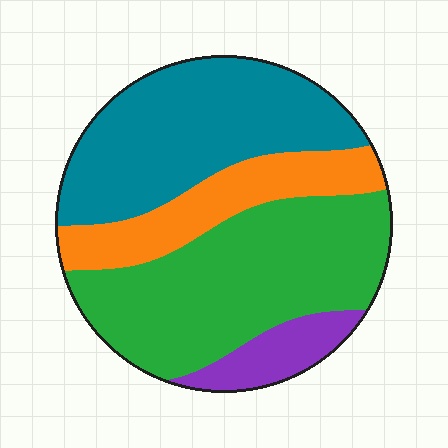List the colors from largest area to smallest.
From largest to smallest: green, teal, orange, purple.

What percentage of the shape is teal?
Teal takes up between a quarter and a half of the shape.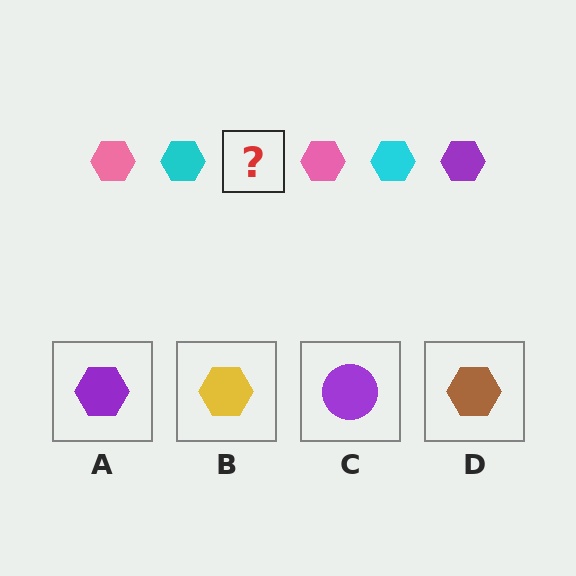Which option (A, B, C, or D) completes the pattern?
A.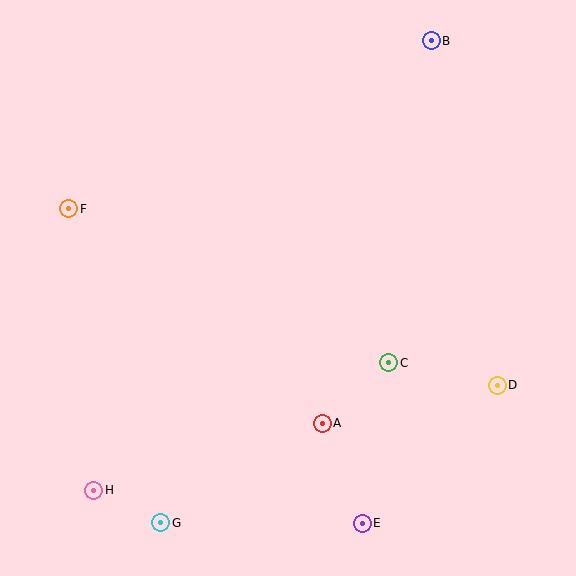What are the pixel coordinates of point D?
Point D is at (497, 385).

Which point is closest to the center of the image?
Point C at (389, 363) is closest to the center.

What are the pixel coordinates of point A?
Point A is at (322, 423).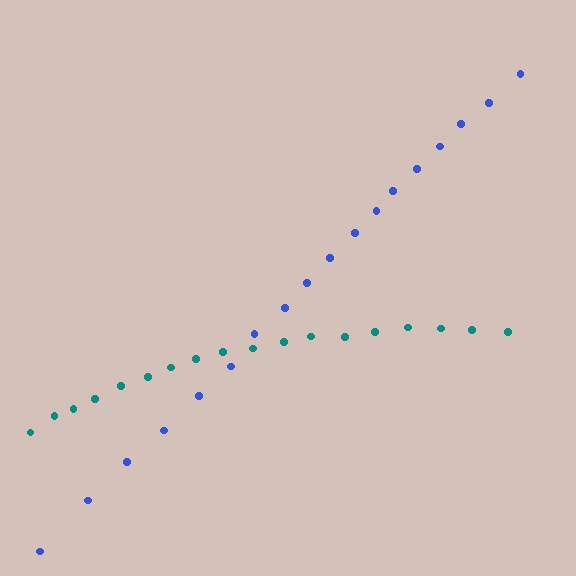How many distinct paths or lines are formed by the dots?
There are 2 distinct paths.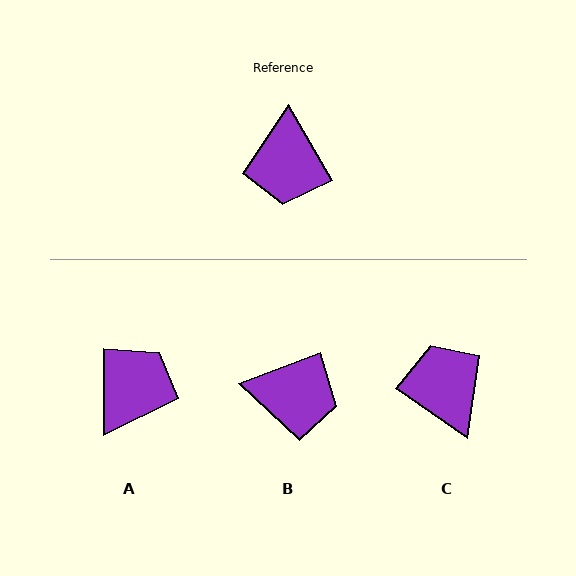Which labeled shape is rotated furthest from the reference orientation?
C, about 155 degrees away.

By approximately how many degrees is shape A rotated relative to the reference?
Approximately 150 degrees counter-clockwise.